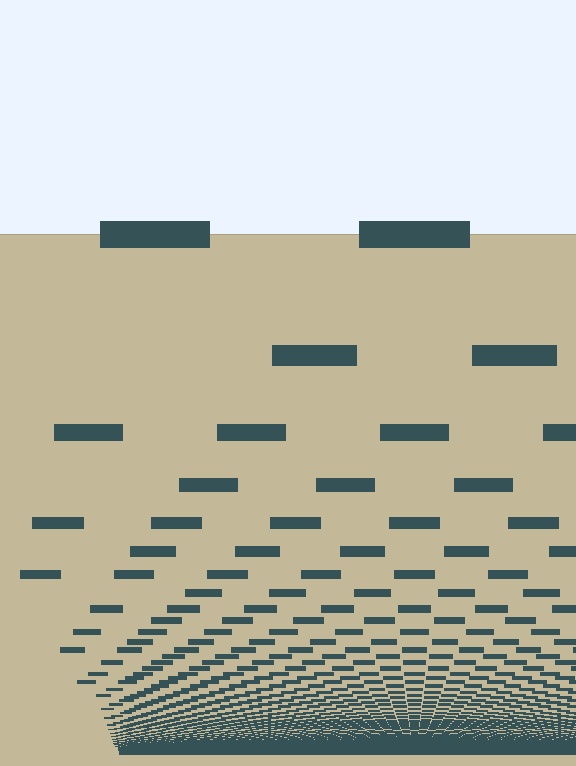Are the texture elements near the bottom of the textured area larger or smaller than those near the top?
Smaller. The gradient is inverted — elements near the bottom are smaller and denser.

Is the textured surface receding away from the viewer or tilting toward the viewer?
The surface appears to tilt toward the viewer. Texture elements get larger and sparser toward the top.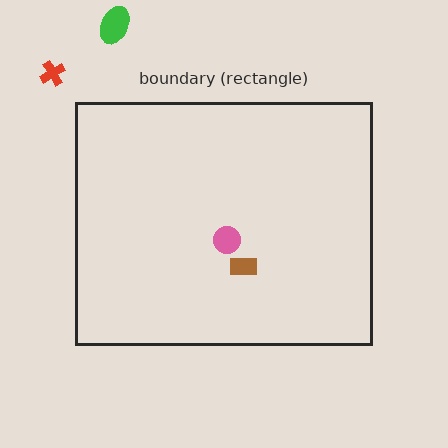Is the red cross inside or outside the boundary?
Outside.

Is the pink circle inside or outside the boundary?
Inside.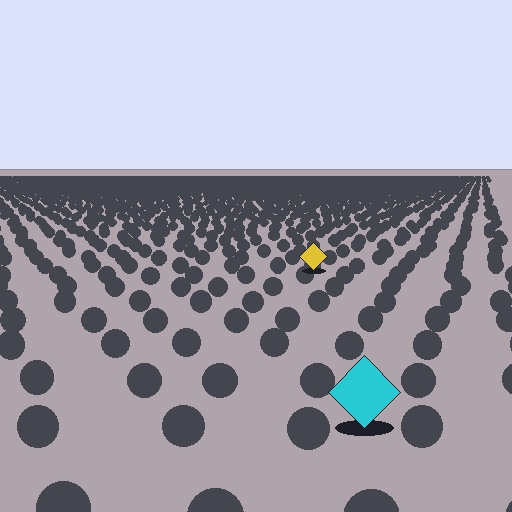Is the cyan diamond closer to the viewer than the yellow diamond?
Yes. The cyan diamond is closer — you can tell from the texture gradient: the ground texture is coarser near it.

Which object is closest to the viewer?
The cyan diamond is closest. The texture marks near it are larger and more spread out.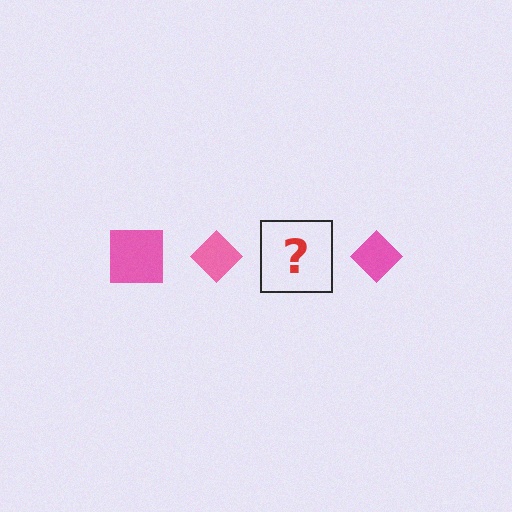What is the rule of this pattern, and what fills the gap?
The rule is that the pattern cycles through square, diamond shapes in pink. The gap should be filled with a pink square.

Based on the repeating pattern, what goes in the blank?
The blank should be a pink square.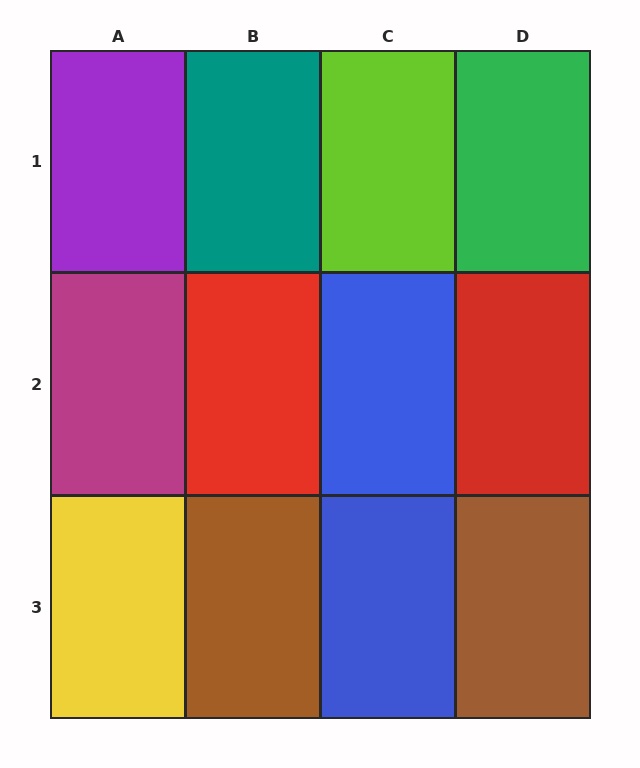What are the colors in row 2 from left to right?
Magenta, red, blue, red.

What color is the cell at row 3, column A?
Yellow.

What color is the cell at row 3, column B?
Brown.